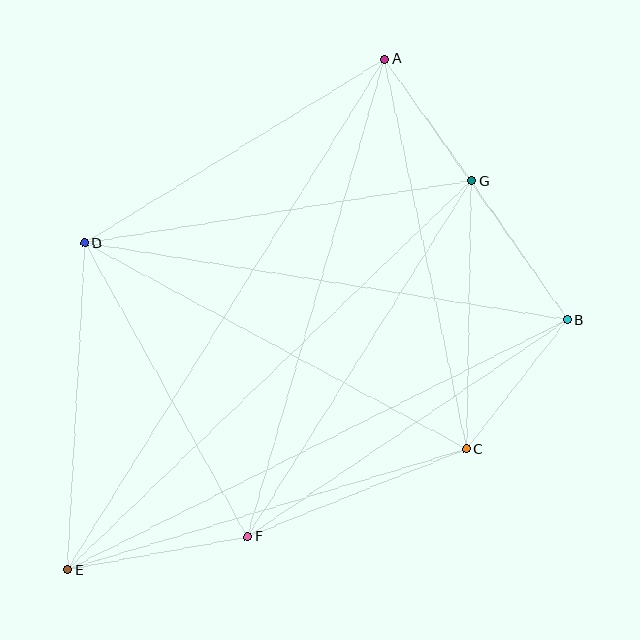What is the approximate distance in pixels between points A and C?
The distance between A and C is approximately 399 pixels.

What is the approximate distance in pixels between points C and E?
The distance between C and E is approximately 417 pixels.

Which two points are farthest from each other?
Points A and E are farthest from each other.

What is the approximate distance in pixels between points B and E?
The distance between B and E is approximately 559 pixels.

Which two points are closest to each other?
Points A and G are closest to each other.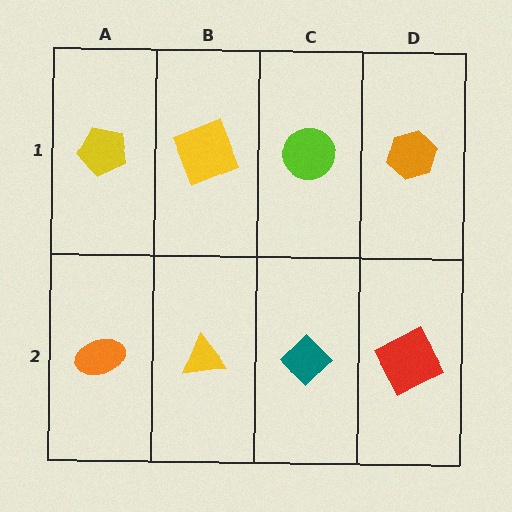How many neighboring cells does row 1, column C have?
3.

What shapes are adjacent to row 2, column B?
A yellow square (row 1, column B), an orange ellipse (row 2, column A), a teal diamond (row 2, column C).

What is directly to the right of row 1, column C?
An orange hexagon.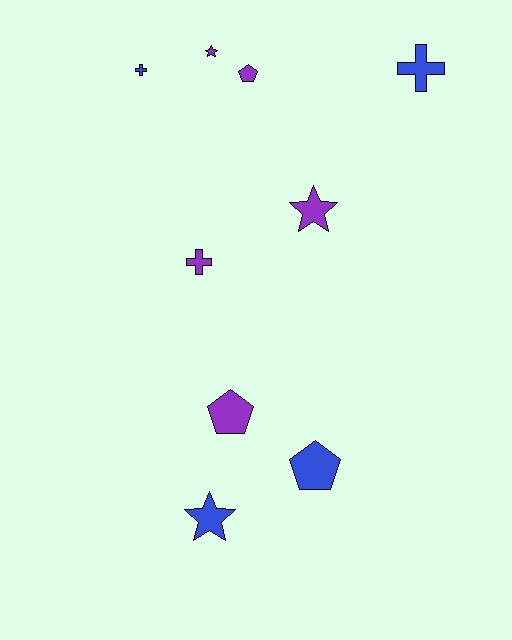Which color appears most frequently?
Purple, with 5 objects.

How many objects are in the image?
There are 9 objects.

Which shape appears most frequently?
Star, with 3 objects.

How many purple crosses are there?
There is 1 purple cross.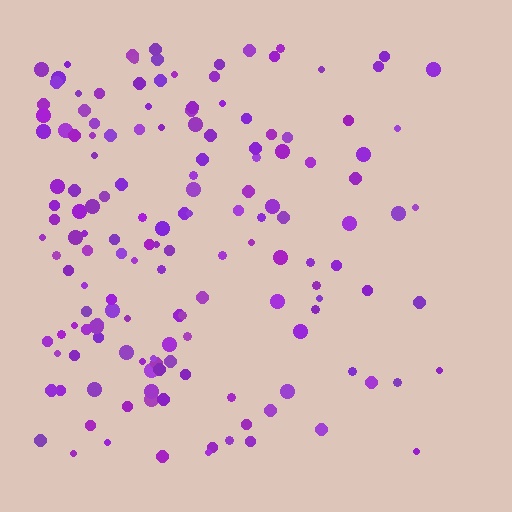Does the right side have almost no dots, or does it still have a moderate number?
Still a moderate number, just noticeably fewer than the left.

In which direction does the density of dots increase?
From right to left, with the left side densest.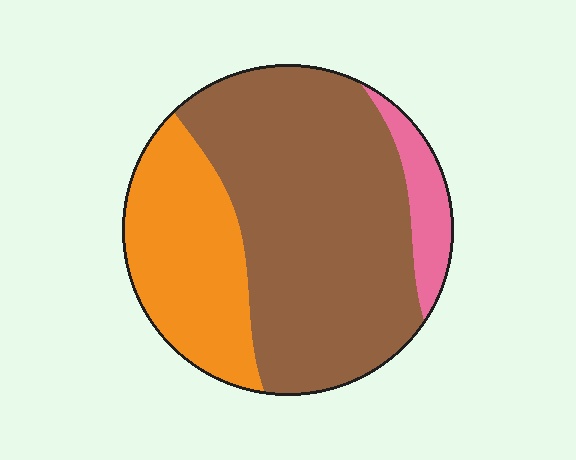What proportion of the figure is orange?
Orange covers around 30% of the figure.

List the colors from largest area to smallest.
From largest to smallest: brown, orange, pink.